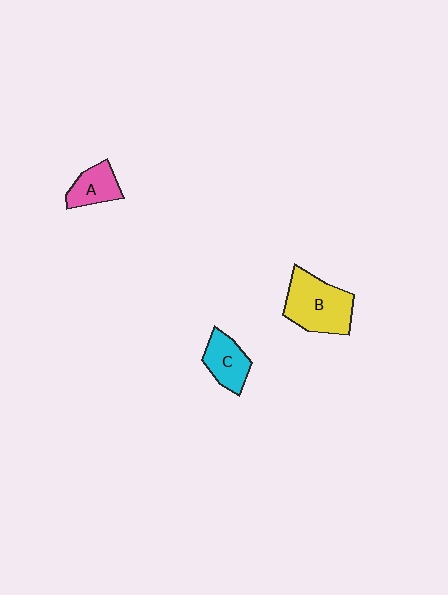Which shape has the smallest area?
Shape A (pink).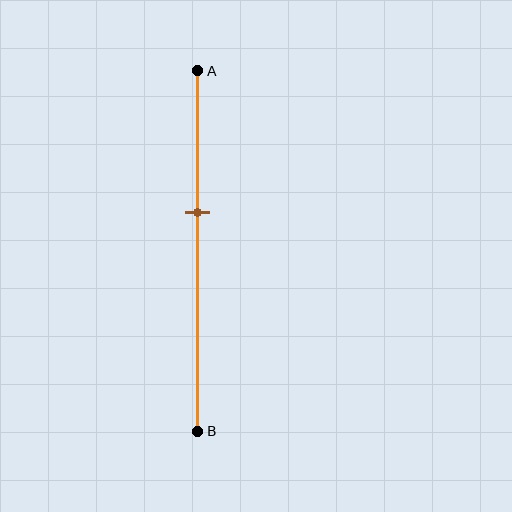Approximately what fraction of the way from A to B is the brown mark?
The brown mark is approximately 40% of the way from A to B.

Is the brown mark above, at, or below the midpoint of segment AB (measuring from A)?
The brown mark is above the midpoint of segment AB.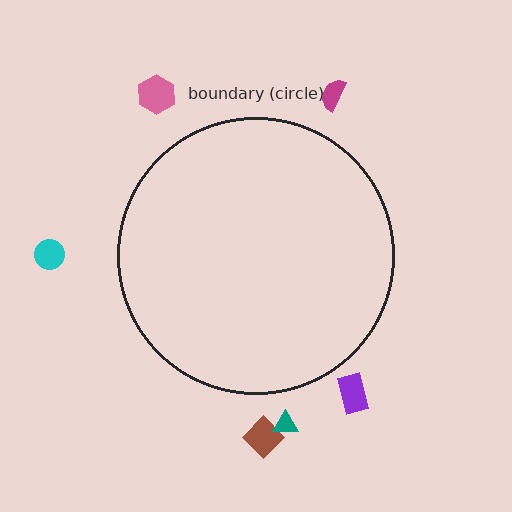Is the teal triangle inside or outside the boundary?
Outside.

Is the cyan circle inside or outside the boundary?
Outside.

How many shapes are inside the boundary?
0 inside, 6 outside.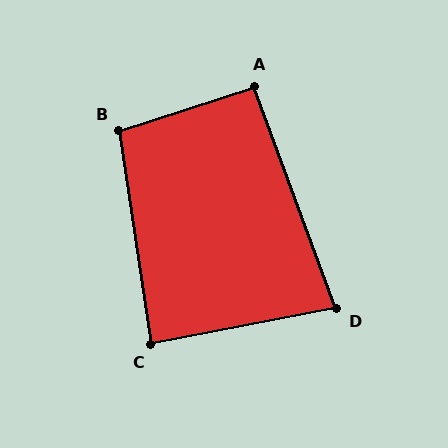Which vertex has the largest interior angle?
B, at approximately 100 degrees.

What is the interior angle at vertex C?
Approximately 88 degrees (approximately right).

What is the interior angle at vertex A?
Approximately 92 degrees (approximately right).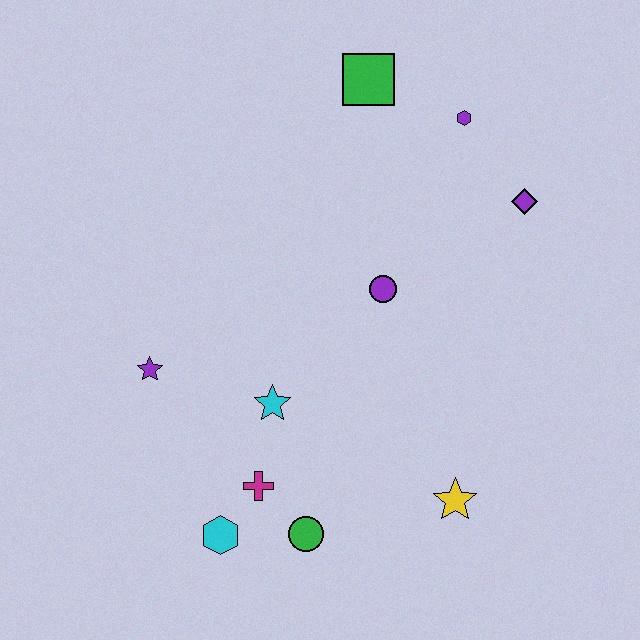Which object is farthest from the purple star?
The purple diamond is farthest from the purple star.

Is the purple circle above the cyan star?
Yes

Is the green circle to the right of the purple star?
Yes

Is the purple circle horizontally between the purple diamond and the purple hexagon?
No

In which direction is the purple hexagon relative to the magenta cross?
The purple hexagon is above the magenta cross.